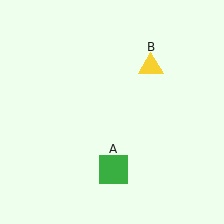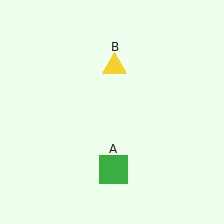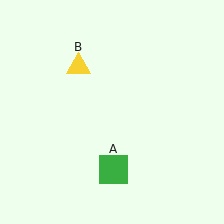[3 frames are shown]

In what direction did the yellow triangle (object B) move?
The yellow triangle (object B) moved left.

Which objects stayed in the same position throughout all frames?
Green square (object A) remained stationary.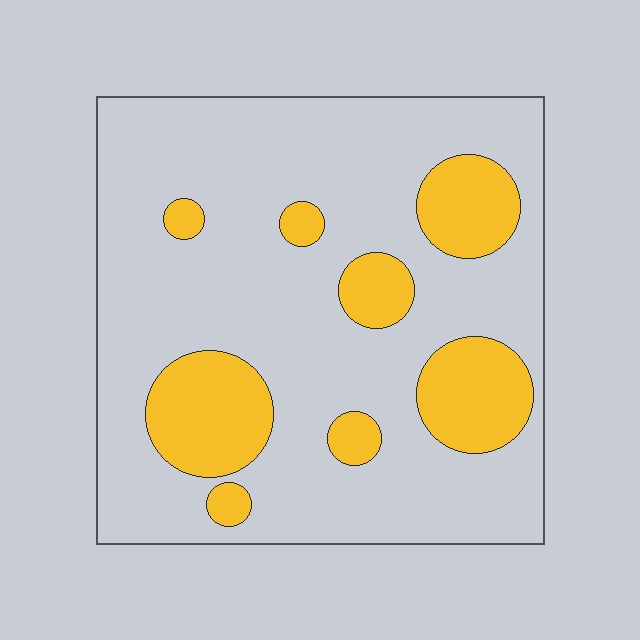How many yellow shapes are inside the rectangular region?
8.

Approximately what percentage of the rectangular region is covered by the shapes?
Approximately 20%.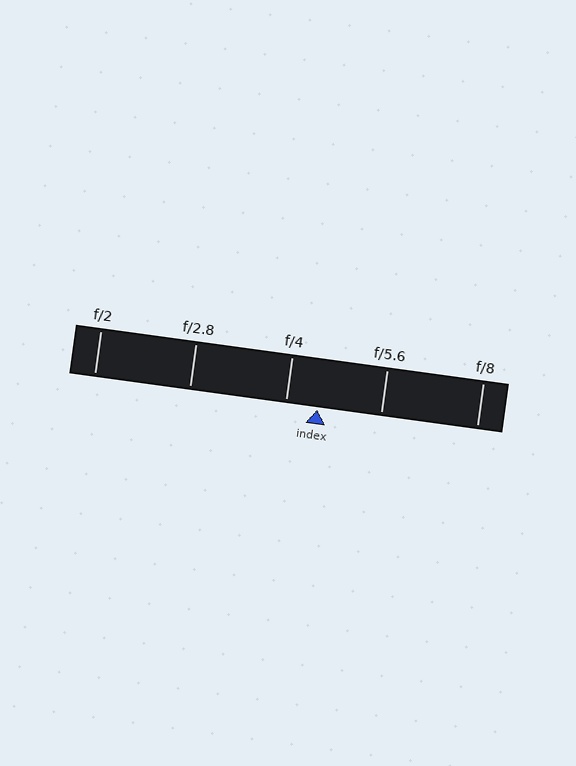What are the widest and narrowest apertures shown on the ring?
The widest aperture shown is f/2 and the narrowest is f/8.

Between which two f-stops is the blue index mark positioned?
The index mark is between f/4 and f/5.6.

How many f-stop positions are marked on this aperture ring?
There are 5 f-stop positions marked.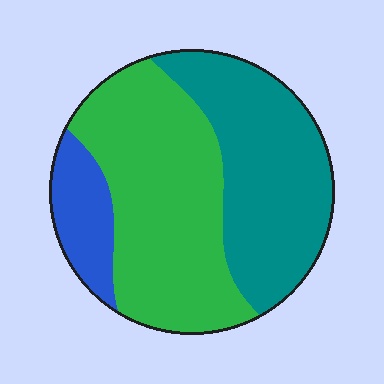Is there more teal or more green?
Green.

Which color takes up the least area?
Blue, at roughly 10%.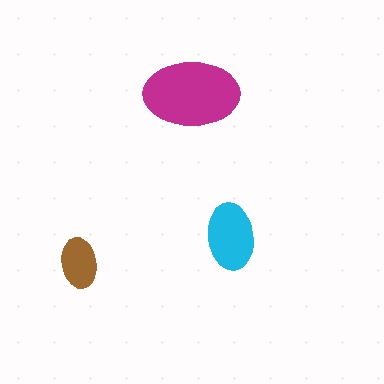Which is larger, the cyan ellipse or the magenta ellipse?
The magenta one.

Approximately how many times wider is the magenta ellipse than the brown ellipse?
About 2 times wider.